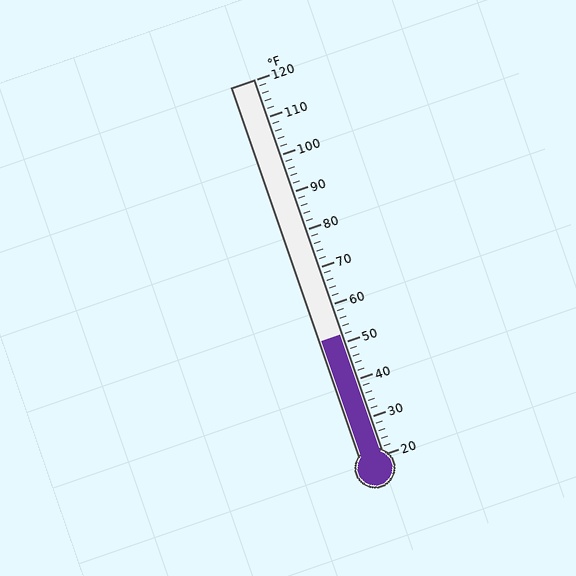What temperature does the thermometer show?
The thermometer shows approximately 52°F.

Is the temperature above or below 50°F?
The temperature is above 50°F.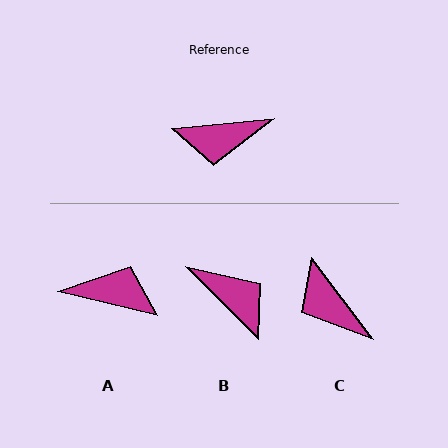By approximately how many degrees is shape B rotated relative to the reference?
Approximately 130 degrees counter-clockwise.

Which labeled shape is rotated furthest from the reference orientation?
A, about 161 degrees away.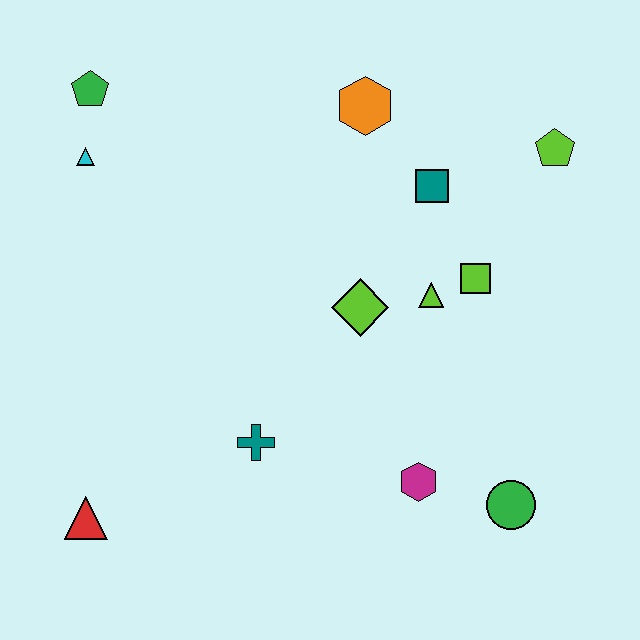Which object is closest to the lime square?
The lime triangle is closest to the lime square.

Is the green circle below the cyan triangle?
Yes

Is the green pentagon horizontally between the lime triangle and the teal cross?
No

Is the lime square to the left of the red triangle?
No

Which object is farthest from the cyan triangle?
The green circle is farthest from the cyan triangle.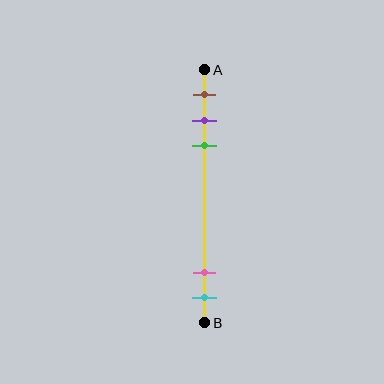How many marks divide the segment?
There are 5 marks dividing the segment.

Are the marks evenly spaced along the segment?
No, the marks are not evenly spaced.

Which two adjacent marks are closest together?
The purple and green marks are the closest adjacent pair.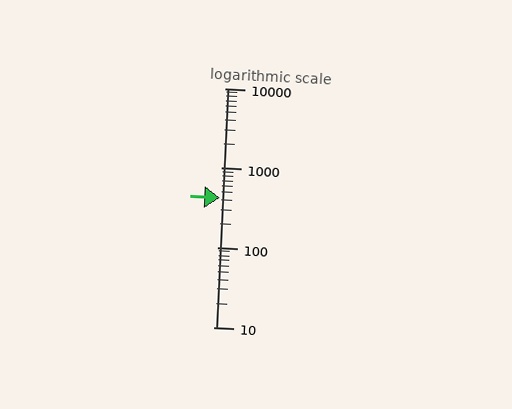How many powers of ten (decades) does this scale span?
The scale spans 3 decades, from 10 to 10000.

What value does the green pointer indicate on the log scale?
The pointer indicates approximately 420.